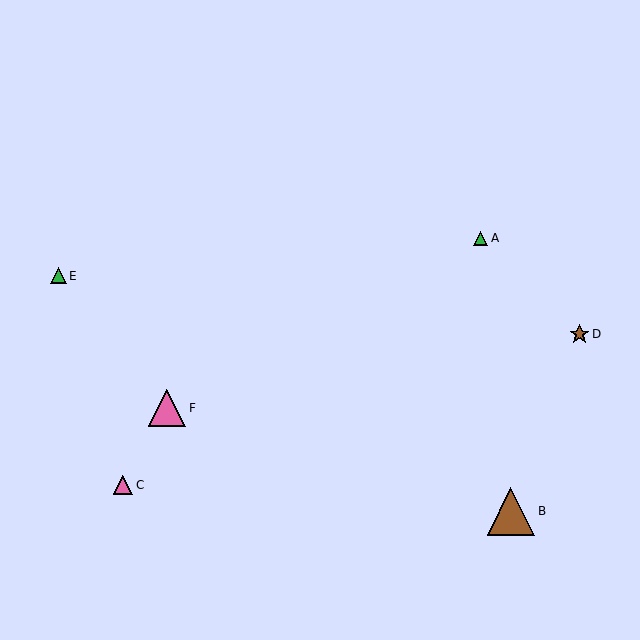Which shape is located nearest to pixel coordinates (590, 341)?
The brown star (labeled D) at (579, 334) is nearest to that location.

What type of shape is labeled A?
Shape A is a green triangle.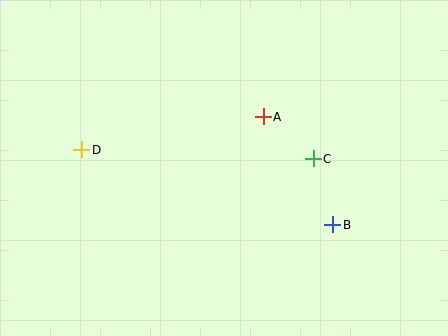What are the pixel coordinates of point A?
Point A is at (263, 117).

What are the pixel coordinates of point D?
Point D is at (82, 150).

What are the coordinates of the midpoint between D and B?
The midpoint between D and B is at (207, 187).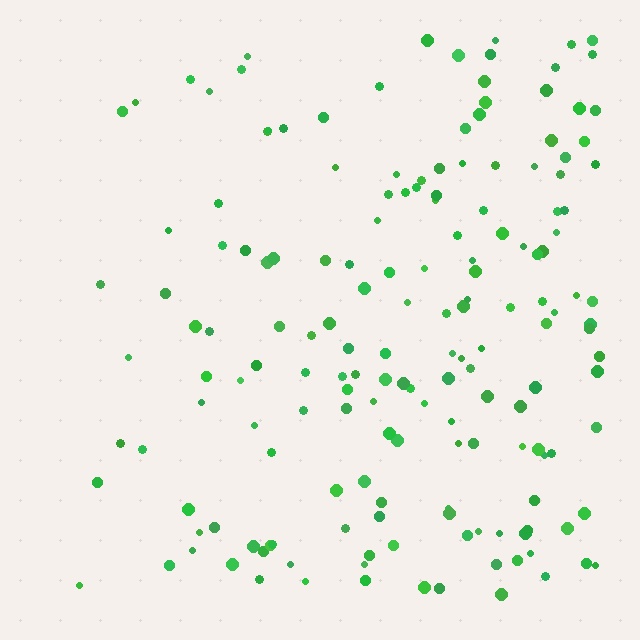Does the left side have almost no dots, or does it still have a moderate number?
Still a moderate number, just noticeably fewer than the right.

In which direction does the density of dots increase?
From left to right, with the right side densest.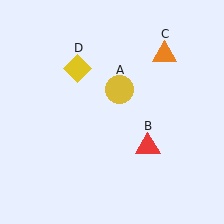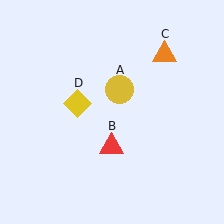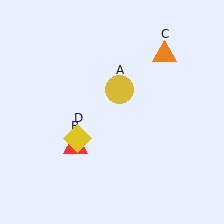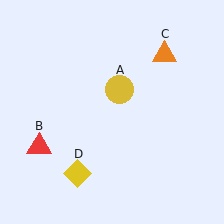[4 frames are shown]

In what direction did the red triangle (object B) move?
The red triangle (object B) moved left.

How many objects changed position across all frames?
2 objects changed position: red triangle (object B), yellow diamond (object D).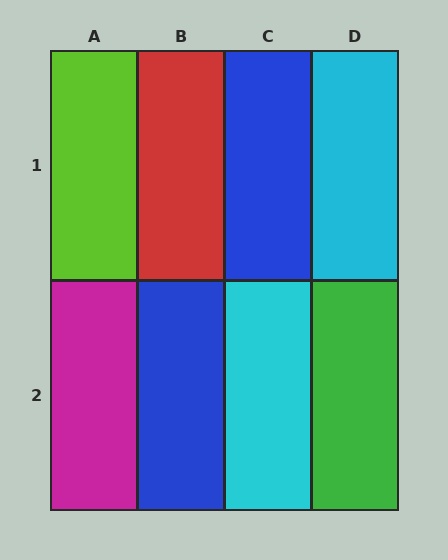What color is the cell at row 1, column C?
Blue.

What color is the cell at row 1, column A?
Lime.